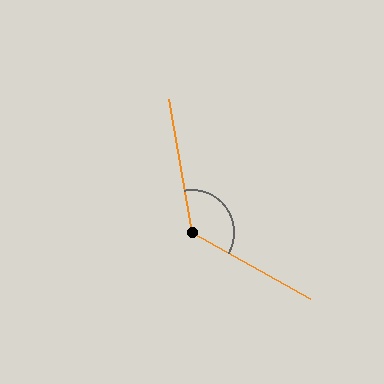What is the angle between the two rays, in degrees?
Approximately 129 degrees.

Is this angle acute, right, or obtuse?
It is obtuse.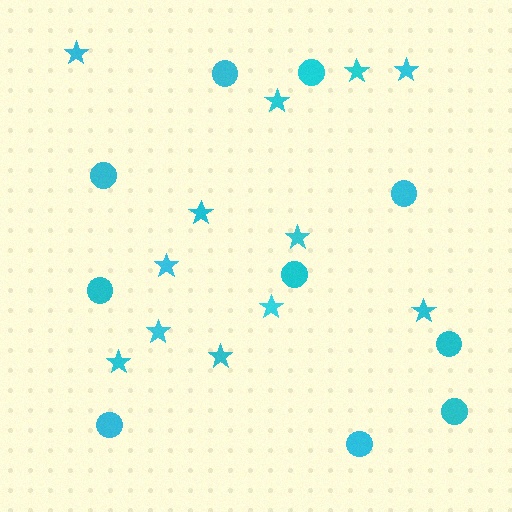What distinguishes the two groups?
There are 2 groups: one group of stars (12) and one group of circles (10).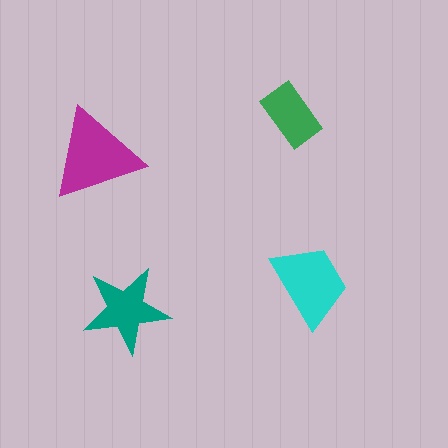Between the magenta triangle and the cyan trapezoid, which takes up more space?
The magenta triangle.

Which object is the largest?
The magenta triangle.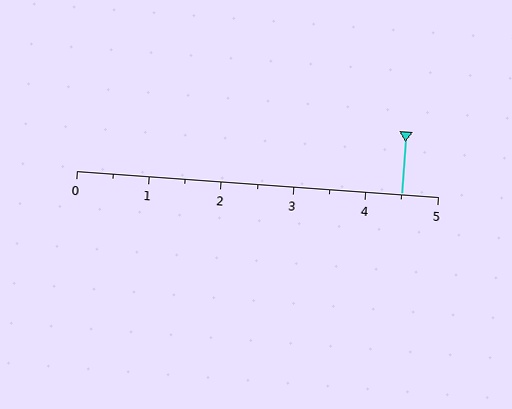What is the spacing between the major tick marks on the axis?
The major ticks are spaced 1 apart.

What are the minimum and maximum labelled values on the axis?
The axis runs from 0 to 5.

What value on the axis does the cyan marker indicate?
The marker indicates approximately 4.5.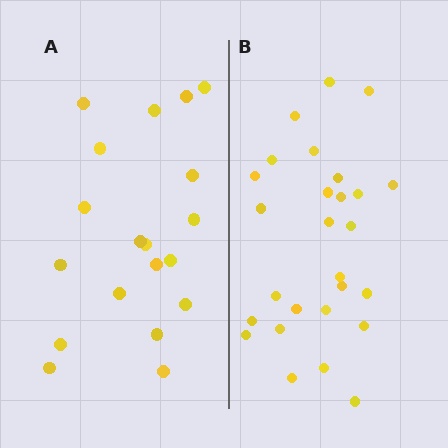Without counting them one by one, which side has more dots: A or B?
Region B (the right region) has more dots.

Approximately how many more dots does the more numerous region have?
Region B has roughly 8 or so more dots than region A.